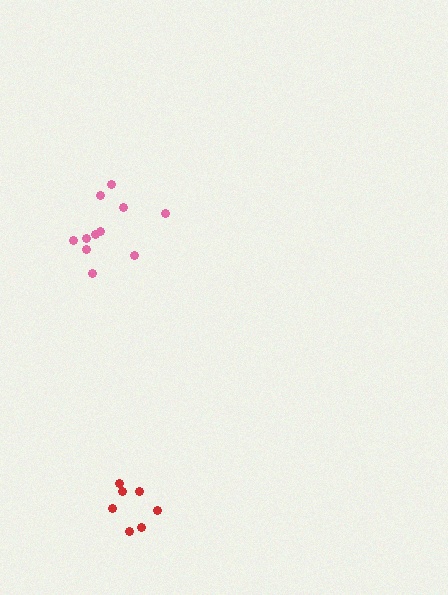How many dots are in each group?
Group 1: 7 dots, Group 2: 11 dots (18 total).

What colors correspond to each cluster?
The clusters are colored: red, pink.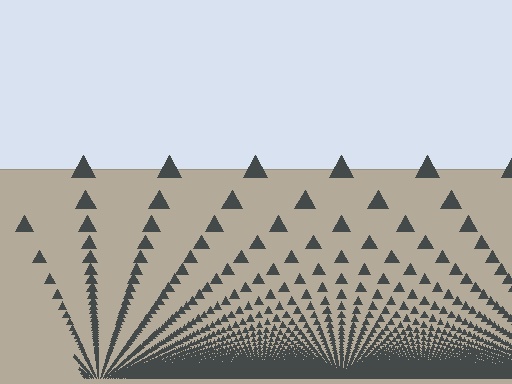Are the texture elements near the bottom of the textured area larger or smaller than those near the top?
Smaller. The gradient is inverted — elements near the bottom are smaller and denser.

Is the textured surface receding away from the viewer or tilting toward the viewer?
The surface appears to tilt toward the viewer. Texture elements get larger and sparser toward the top.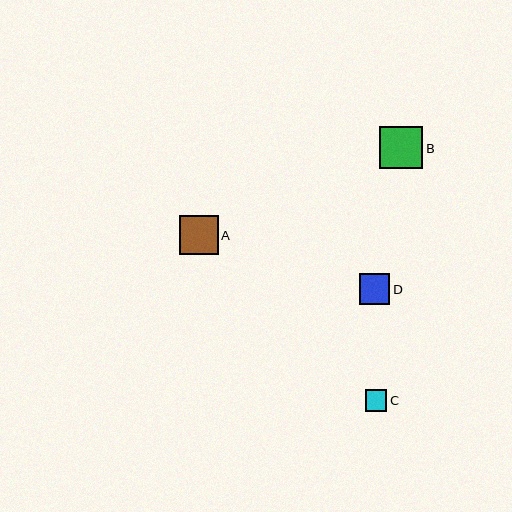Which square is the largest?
Square B is the largest with a size of approximately 43 pixels.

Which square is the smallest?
Square C is the smallest with a size of approximately 21 pixels.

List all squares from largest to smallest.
From largest to smallest: B, A, D, C.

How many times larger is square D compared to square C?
Square D is approximately 1.4 times the size of square C.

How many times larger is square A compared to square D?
Square A is approximately 1.3 times the size of square D.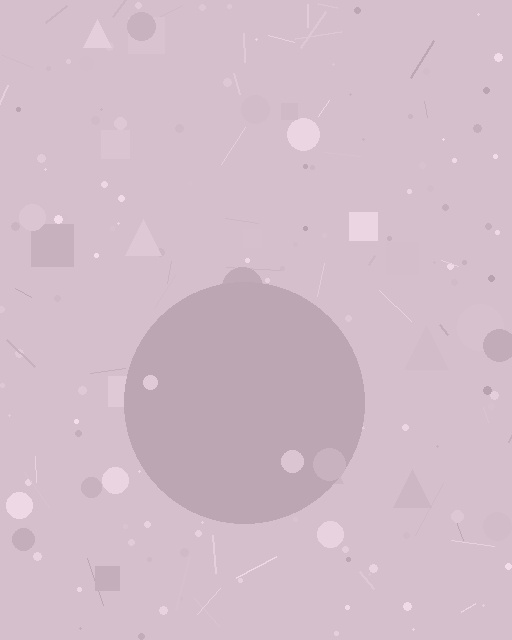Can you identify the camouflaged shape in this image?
The camouflaged shape is a circle.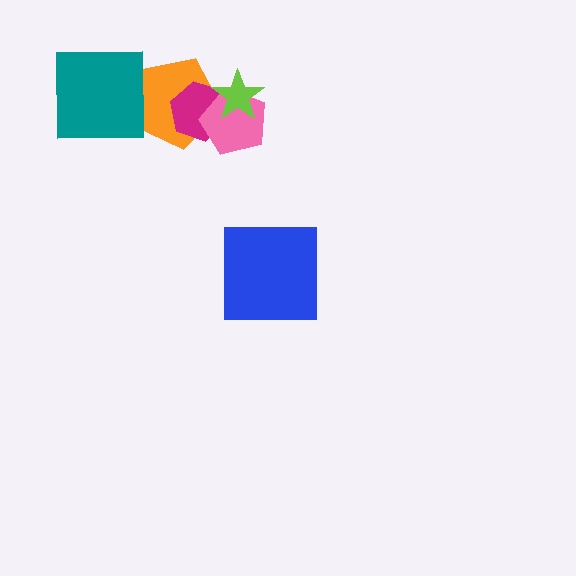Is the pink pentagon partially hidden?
Yes, it is partially covered by another shape.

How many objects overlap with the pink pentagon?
3 objects overlap with the pink pentagon.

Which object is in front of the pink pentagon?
The lime star is in front of the pink pentagon.